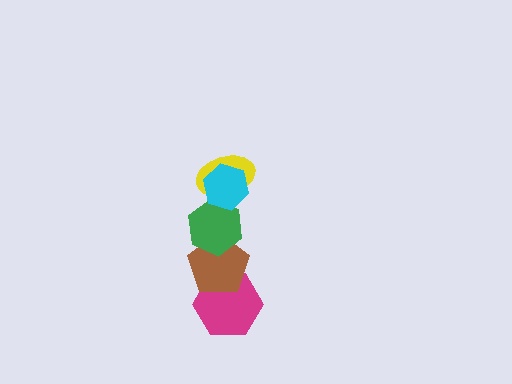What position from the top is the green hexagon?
The green hexagon is 3rd from the top.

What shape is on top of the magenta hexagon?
The brown pentagon is on top of the magenta hexagon.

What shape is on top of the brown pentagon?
The green hexagon is on top of the brown pentagon.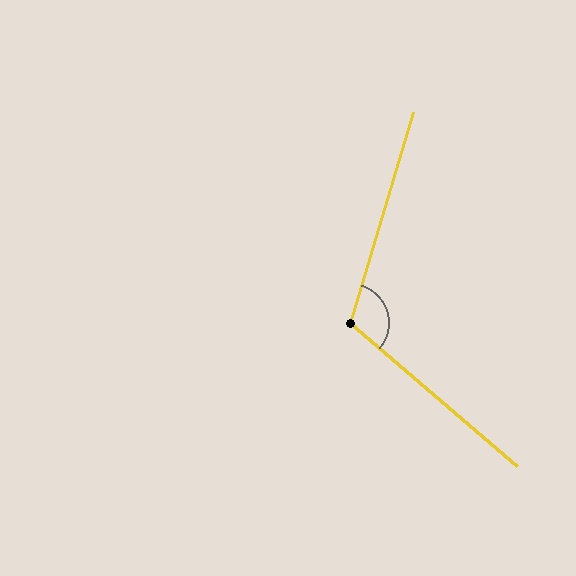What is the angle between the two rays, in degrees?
Approximately 114 degrees.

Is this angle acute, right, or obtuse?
It is obtuse.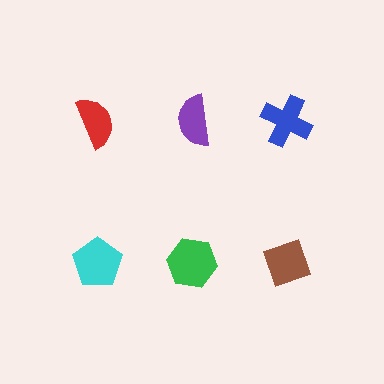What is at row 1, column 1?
A red semicircle.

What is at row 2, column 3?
A brown diamond.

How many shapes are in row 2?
3 shapes.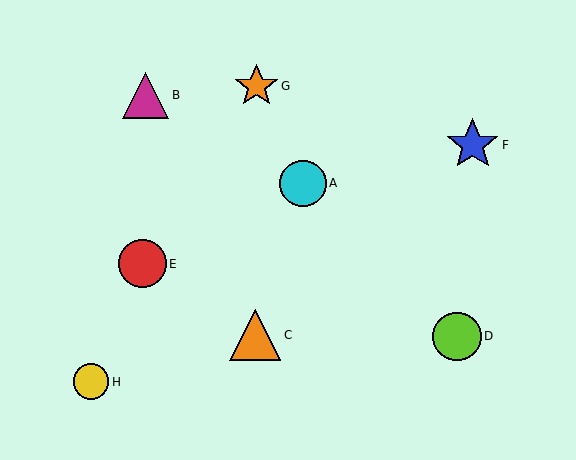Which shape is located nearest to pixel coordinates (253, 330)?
The orange triangle (labeled C) at (255, 335) is nearest to that location.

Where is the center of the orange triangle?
The center of the orange triangle is at (255, 335).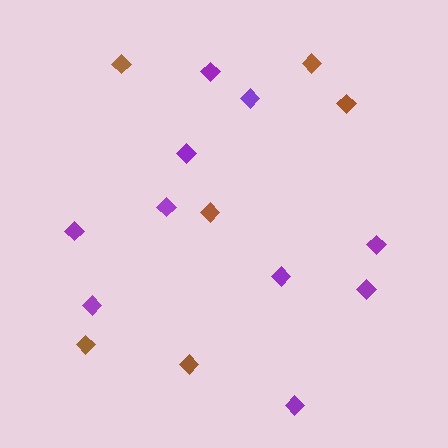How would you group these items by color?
There are 2 groups: one group of purple diamonds (10) and one group of brown diamonds (6).